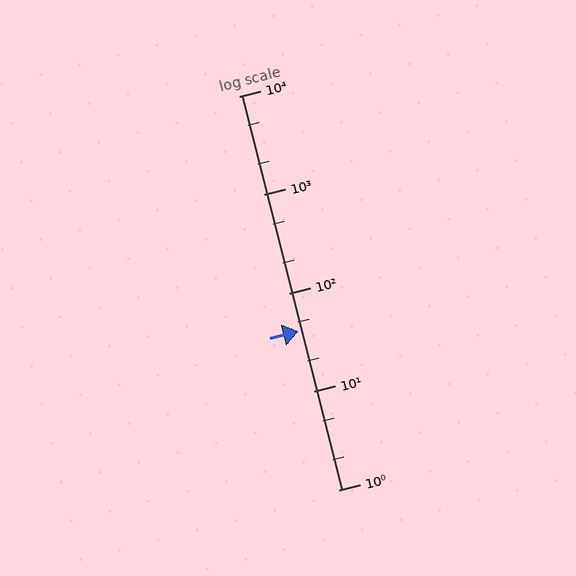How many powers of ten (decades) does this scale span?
The scale spans 4 decades, from 1 to 10000.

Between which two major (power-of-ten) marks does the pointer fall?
The pointer is between 10 and 100.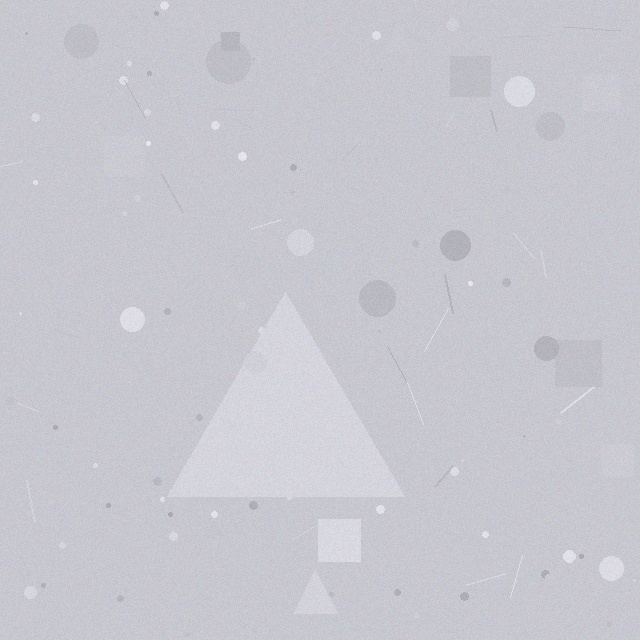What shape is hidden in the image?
A triangle is hidden in the image.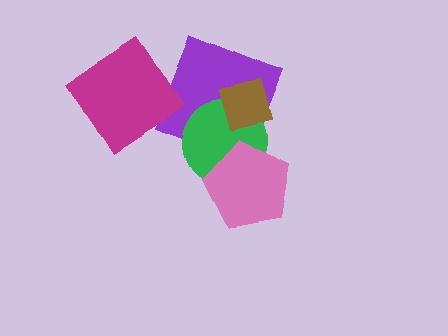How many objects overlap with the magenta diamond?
0 objects overlap with the magenta diamond.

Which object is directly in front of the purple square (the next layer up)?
The green circle is directly in front of the purple square.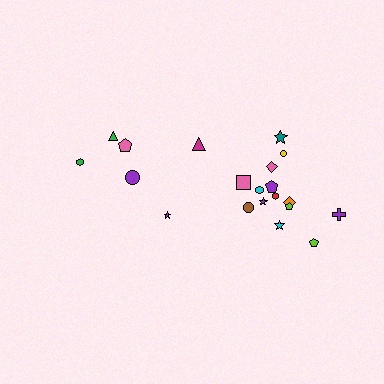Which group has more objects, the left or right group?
The right group.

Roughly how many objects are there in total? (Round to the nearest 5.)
Roughly 20 objects in total.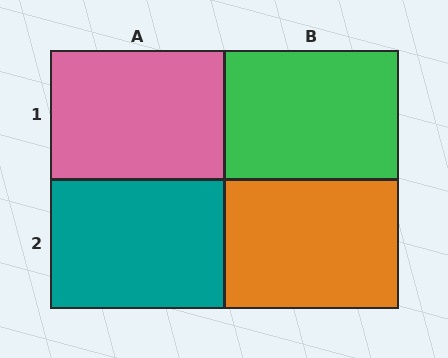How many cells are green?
1 cell is green.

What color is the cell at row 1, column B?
Green.